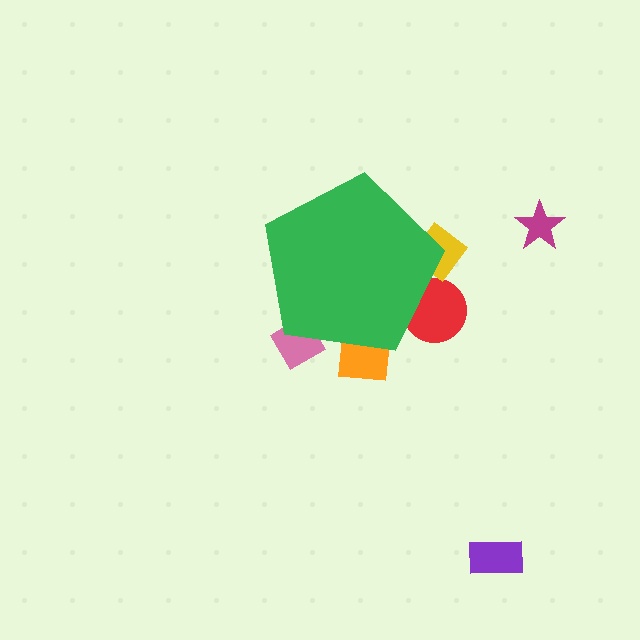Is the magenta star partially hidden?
No, the magenta star is fully visible.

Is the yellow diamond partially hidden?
Yes, the yellow diamond is partially hidden behind the green pentagon.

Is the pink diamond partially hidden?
Yes, the pink diamond is partially hidden behind the green pentagon.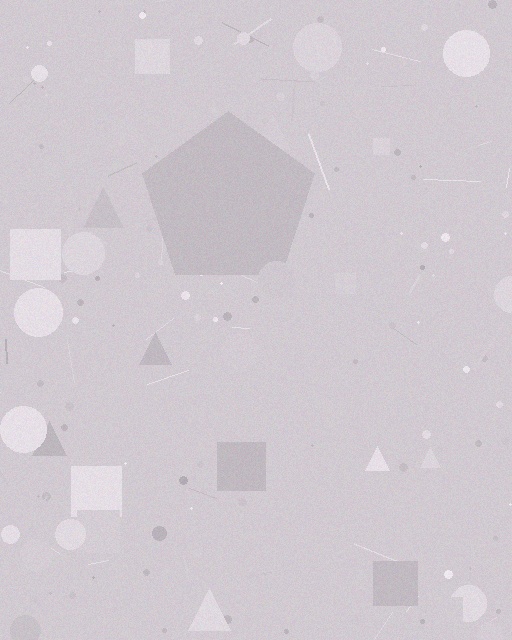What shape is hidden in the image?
A pentagon is hidden in the image.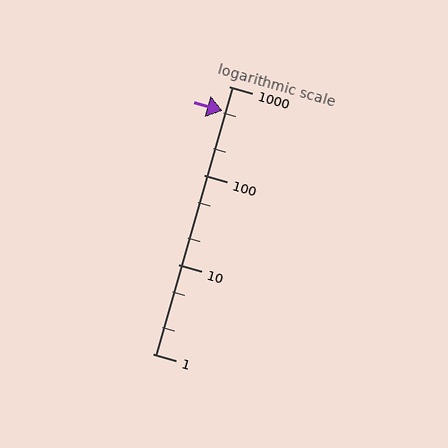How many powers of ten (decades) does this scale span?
The scale spans 3 decades, from 1 to 1000.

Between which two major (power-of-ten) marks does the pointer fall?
The pointer is between 100 and 1000.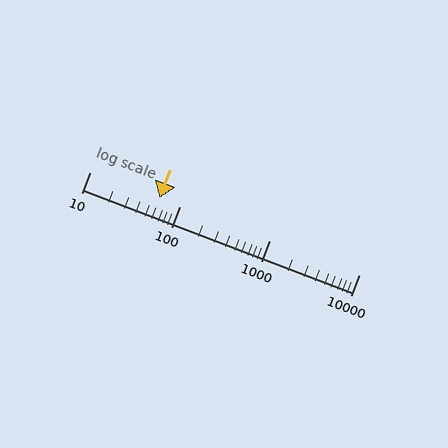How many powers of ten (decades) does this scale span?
The scale spans 3 decades, from 10 to 10000.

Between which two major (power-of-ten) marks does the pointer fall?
The pointer is between 10 and 100.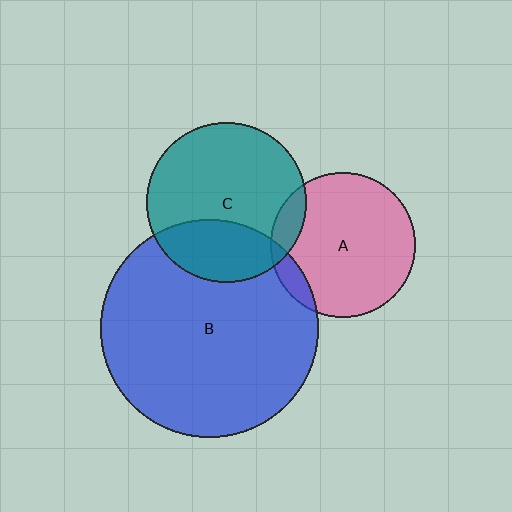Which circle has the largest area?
Circle B (blue).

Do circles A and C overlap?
Yes.